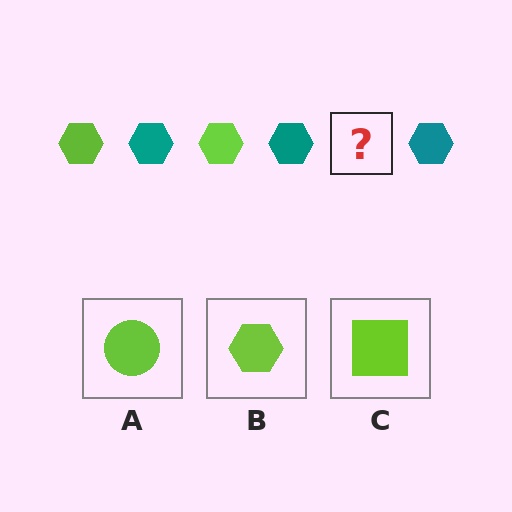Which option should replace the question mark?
Option B.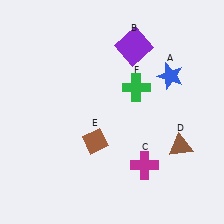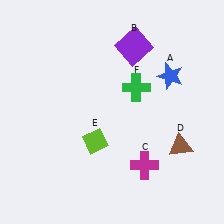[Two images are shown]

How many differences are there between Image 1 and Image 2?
There is 1 difference between the two images.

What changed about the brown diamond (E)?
In Image 1, E is brown. In Image 2, it changed to lime.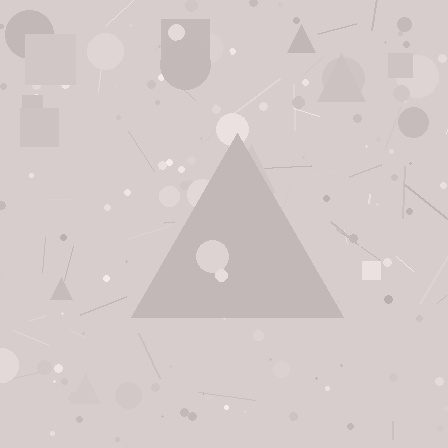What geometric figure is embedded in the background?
A triangle is embedded in the background.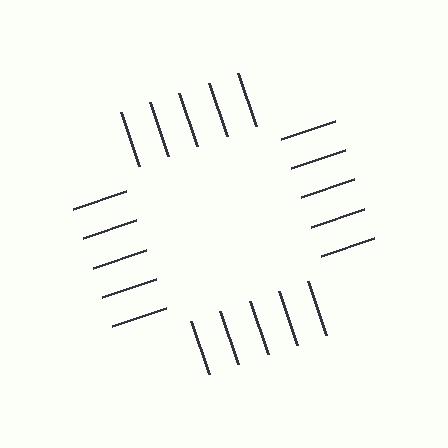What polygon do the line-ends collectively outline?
An illusory square — the line segments terminate on its edges but no continuous stroke is drawn.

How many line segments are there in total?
20 — 5 along each of the 4 edges.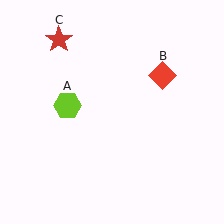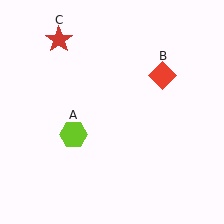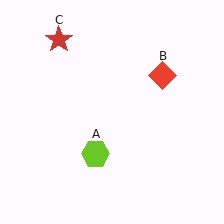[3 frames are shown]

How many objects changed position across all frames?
1 object changed position: lime hexagon (object A).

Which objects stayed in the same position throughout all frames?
Red diamond (object B) and red star (object C) remained stationary.